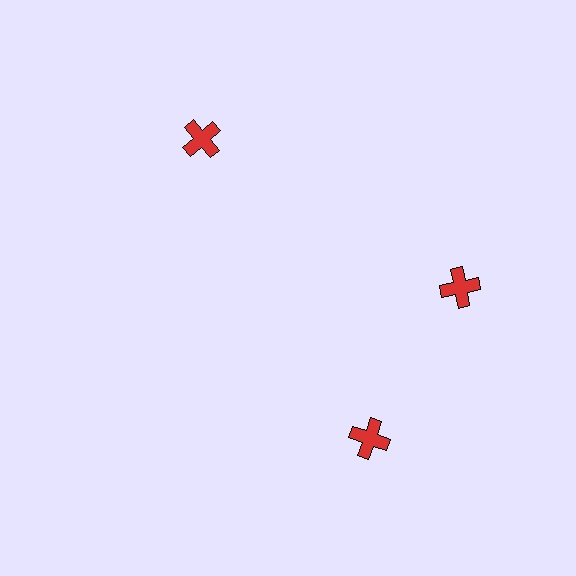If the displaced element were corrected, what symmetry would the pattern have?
It would have 3-fold rotational symmetry — the pattern would map onto itself every 120 degrees.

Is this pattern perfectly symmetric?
No. The 3 red crosses are arranged in a ring, but one element near the 7 o'clock position is rotated out of alignment along the ring, breaking the 3-fold rotational symmetry.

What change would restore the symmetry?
The symmetry would be restored by rotating it back into even spacing with its neighbors so that all 3 crosses sit at equal angles and equal distance from the center.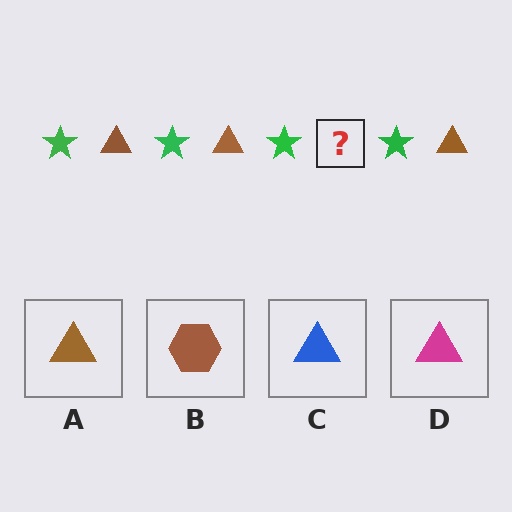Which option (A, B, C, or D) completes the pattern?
A.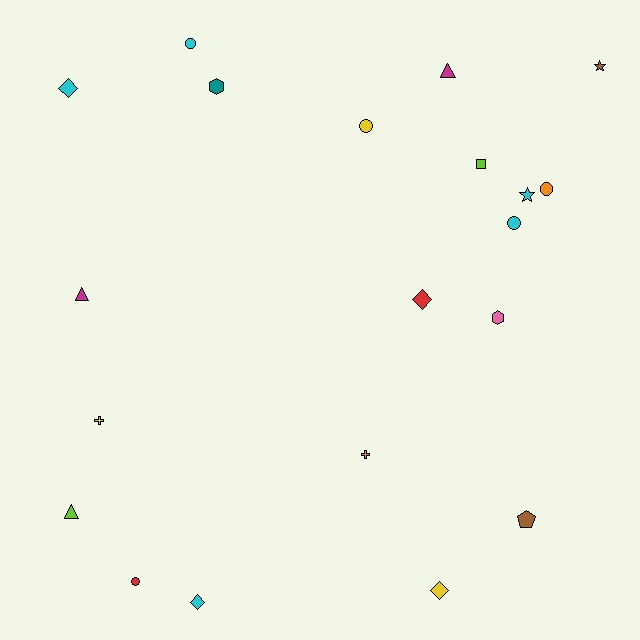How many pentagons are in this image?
There is 1 pentagon.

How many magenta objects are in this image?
There are 2 magenta objects.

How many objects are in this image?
There are 20 objects.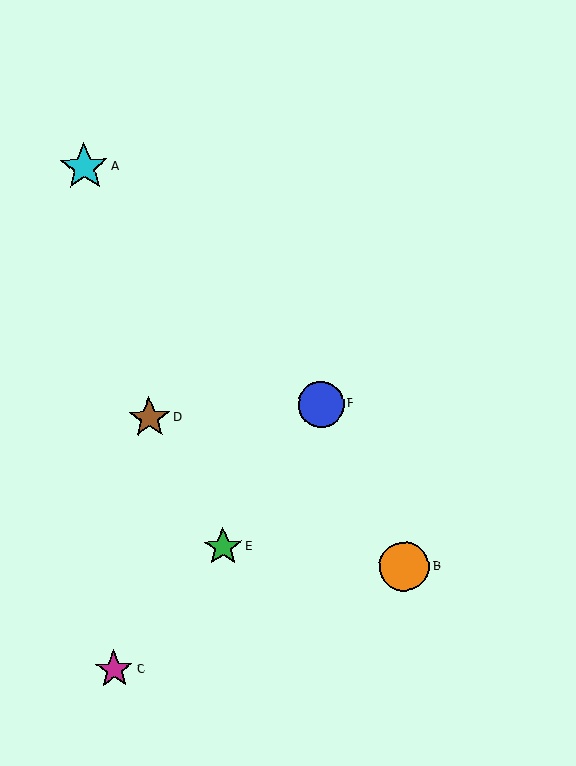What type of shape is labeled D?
Shape D is a brown star.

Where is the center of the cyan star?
The center of the cyan star is at (84, 167).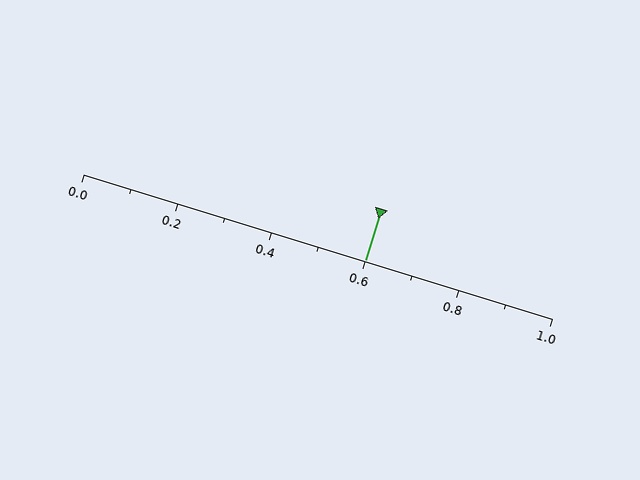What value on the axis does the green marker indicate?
The marker indicates approximately 0.6.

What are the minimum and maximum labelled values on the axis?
The axis runs from 0.0 to 1.0.